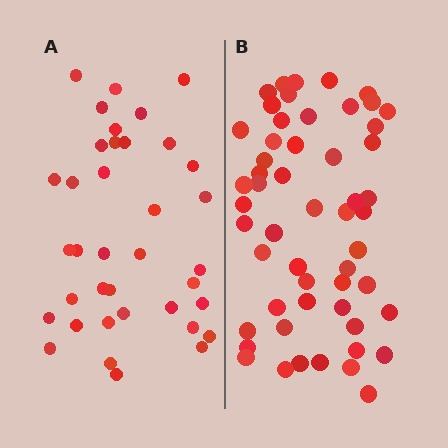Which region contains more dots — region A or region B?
Region B (the right region) has more dots.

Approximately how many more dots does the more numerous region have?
Region B has approximately 15 more dots than region A.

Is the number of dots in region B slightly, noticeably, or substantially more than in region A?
Region B has substantially more. The ratio is roughly 1.5 to 1.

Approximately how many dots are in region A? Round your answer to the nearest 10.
About 40 dots. (The exact count is 37, which rounds to 40.)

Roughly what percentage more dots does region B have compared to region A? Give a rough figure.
About 45% more.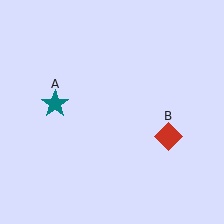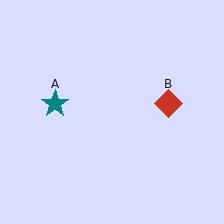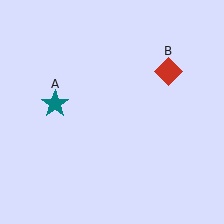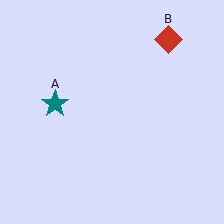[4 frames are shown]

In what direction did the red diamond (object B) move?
The red diamond (object B) moved up.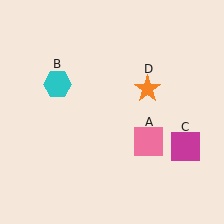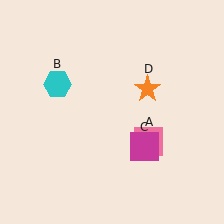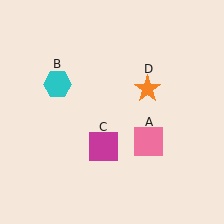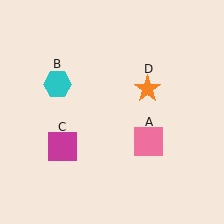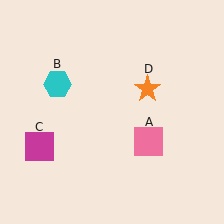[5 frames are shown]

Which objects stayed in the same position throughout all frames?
Pink square (object A) and cyan hexagon (object B) and orange star (object D) remained stationary.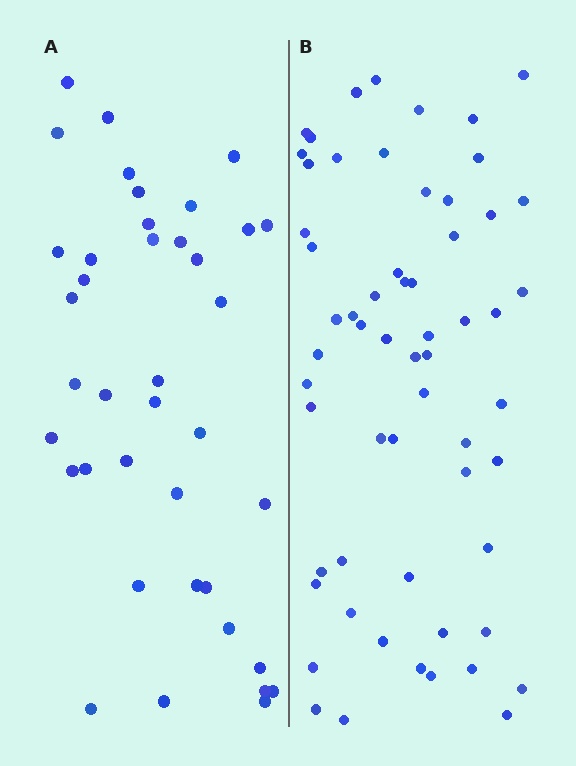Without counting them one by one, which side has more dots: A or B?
Region B (the right region) has more dots.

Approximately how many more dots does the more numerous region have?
Region B has approximately 20 more dots than region A.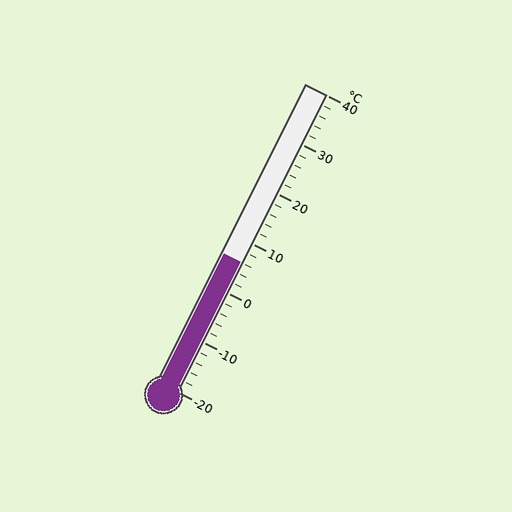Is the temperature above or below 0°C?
The temperature is above 0°C.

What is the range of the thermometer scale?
The thermometer scale ranges from -20°C to 40°C.